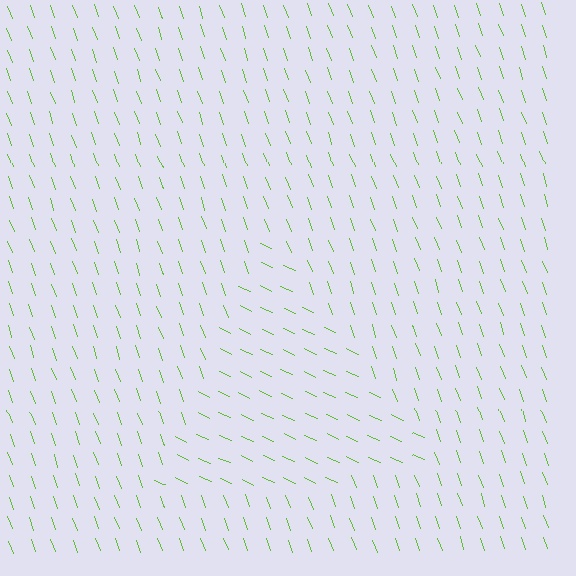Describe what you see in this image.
The image is filled with small lime line segments. A triangle region in the image has lines oriented differently from the surrounding lines, creating a visible texture boundary.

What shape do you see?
I see a triangle.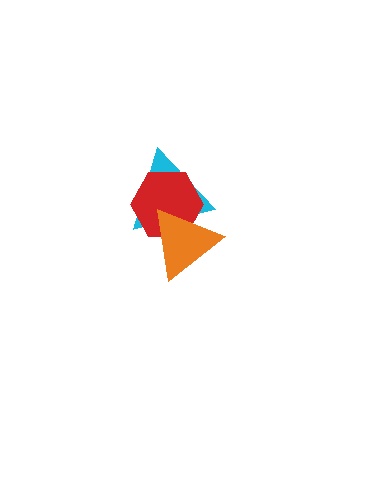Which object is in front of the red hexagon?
The orange triangle is in front of the red hexagon.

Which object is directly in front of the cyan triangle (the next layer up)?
The red hexagon is directly in front of the cyan triangle.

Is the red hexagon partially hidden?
Yes, it is partially covered by another shape.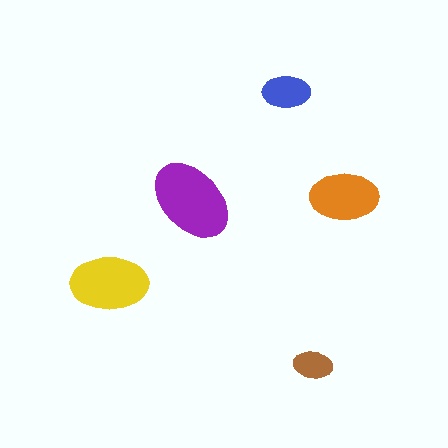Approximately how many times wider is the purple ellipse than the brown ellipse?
About 2 times wider.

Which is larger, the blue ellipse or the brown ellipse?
The blue one.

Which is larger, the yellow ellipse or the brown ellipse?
The yellow one.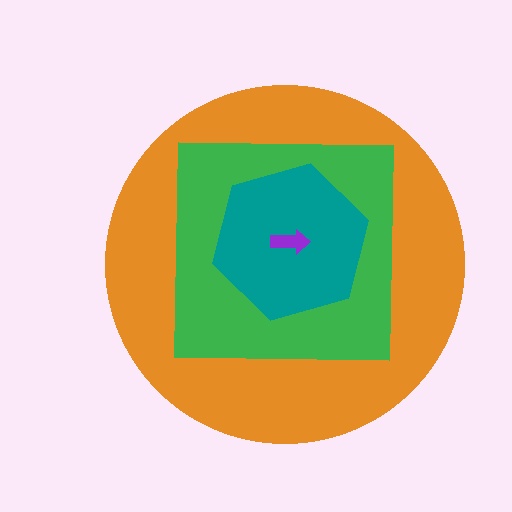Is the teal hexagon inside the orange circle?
Yes.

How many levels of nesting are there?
4.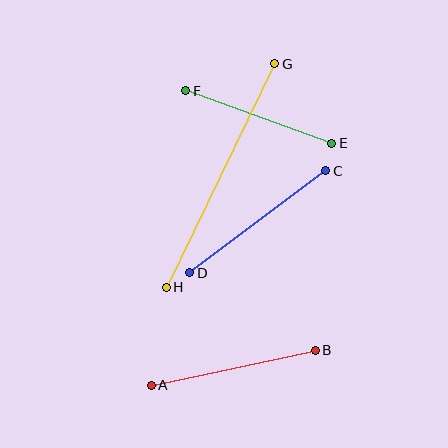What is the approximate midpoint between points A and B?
The midpoint is at approximately (233, 368) pixels.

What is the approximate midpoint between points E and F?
The midpoint is at approximately (259, 117) pixels.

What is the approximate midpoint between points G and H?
The midpoint is at approximately (220, 176) pixels.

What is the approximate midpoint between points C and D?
The midpoint is at approximately (258, 222) pixels.